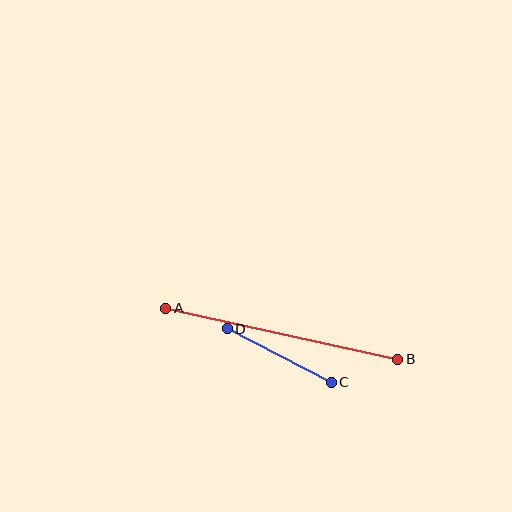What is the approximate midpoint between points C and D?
The midpoint is at approximately (279, 355) pixels.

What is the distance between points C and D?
The distance is approximately 117 pixels.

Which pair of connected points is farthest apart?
Points A and B are farthest apart.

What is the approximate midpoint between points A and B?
The midpoint is at approximately (282, 334) pixels.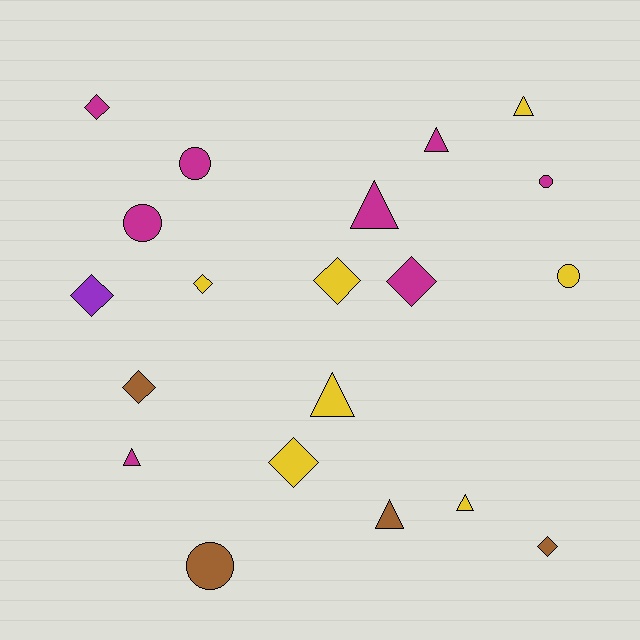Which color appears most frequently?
Magenta, with 8 objects.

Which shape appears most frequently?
Diamond, with 8 objects.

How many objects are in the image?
There are 20 objects.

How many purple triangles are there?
There are no purple triangles.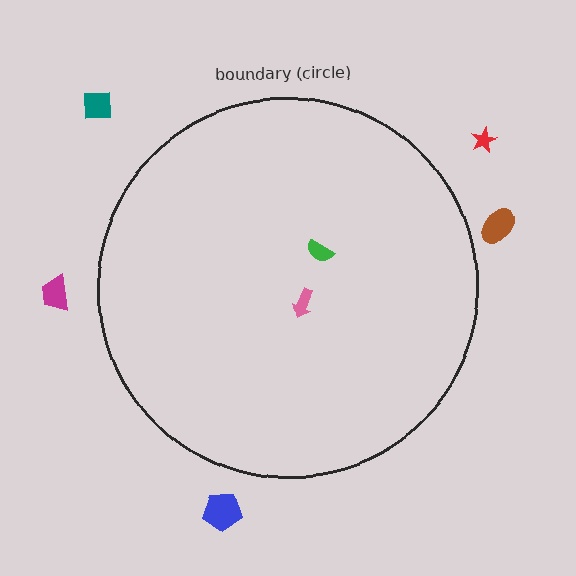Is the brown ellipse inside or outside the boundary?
Outside.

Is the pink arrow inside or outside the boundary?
Inside.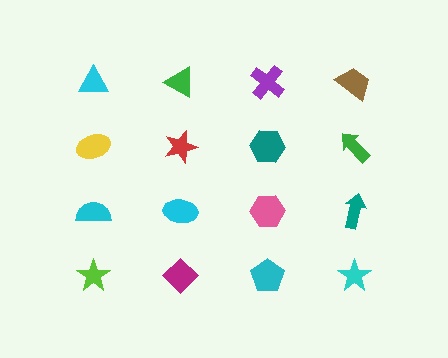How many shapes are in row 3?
4 shapes.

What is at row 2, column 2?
A red star.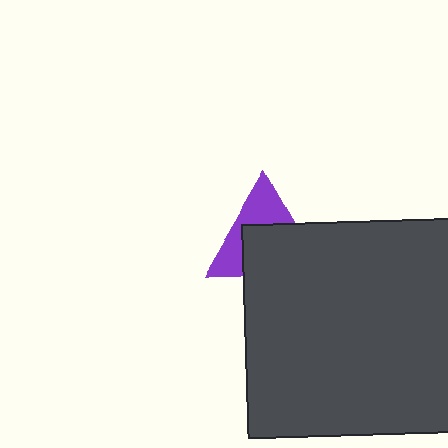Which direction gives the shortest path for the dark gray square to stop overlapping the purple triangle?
Moving down gives the shortest separation.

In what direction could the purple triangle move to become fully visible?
The purple triangle could move up. That would shift it out from behind the dark gray square entirely.